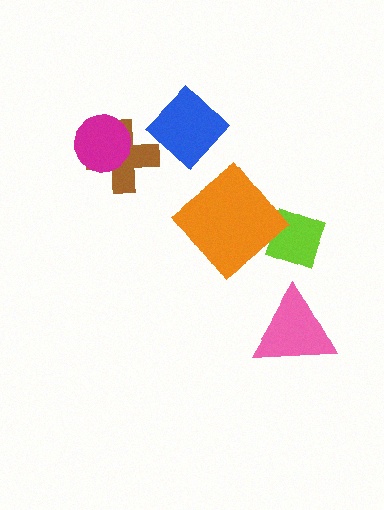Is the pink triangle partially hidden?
No, no other shape covers it.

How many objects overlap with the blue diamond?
0 objects overlap with the blue diamond.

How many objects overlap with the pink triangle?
0 objects overlap with the pink triangle.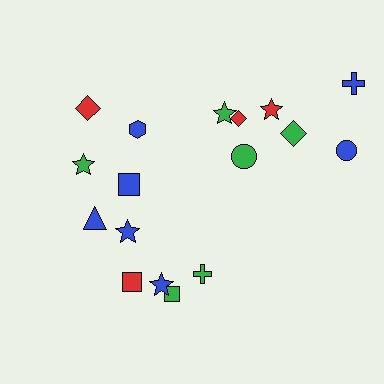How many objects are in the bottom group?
There are 5 objects.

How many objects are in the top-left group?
There are 5 objects.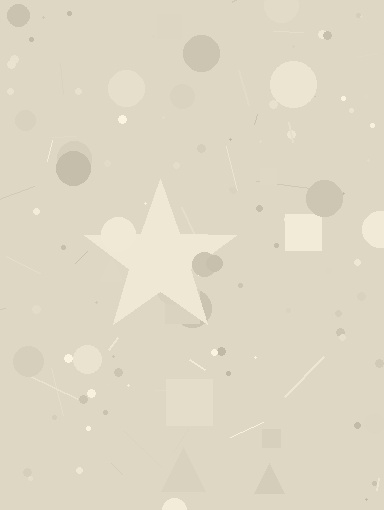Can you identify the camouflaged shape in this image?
The camouflaged shape is a star.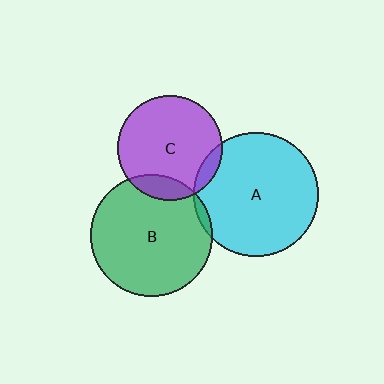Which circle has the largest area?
Circle A (cyan).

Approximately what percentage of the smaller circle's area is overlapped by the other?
Approximately 10%.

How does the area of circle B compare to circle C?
Approximately 1.4 times.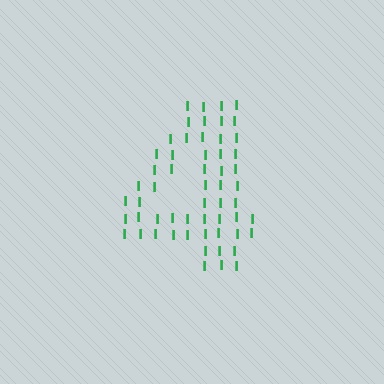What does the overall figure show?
The overall figure shows the digit 4.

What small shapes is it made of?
It is made of small letter I's.